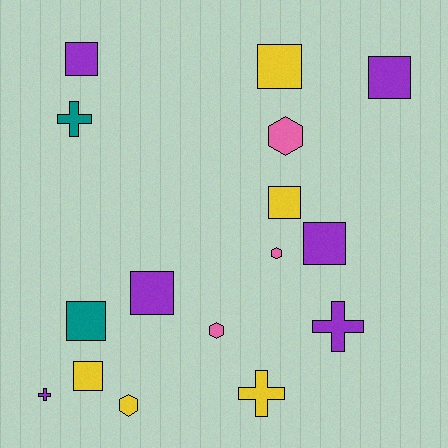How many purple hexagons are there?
There are no purple hexagons.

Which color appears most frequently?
Purple, with 6 objects.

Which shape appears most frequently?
Square, with 8 objects.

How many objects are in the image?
There are 16 objects.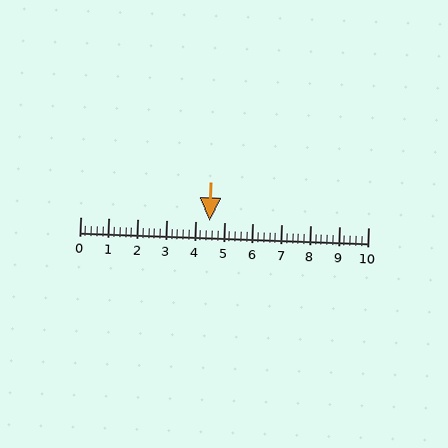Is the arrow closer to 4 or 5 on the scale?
The arrow is closer to 5.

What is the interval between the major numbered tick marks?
The major tick marks are spaced 1 units apart.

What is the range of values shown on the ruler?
The ruler shows values from 0 to 10.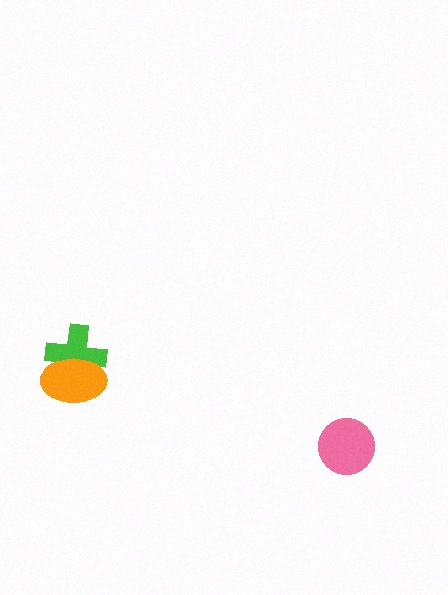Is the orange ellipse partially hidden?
No, no other shape covers it.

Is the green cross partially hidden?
Yes, it is partially covered by another shape.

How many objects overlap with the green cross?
1 object overlaps with the green cross.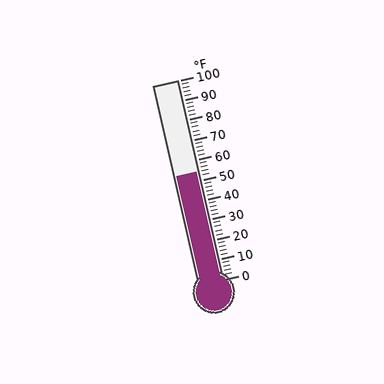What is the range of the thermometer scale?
The thermometer scale ranges from 0°F to 100°F.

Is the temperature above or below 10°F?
The temperature is above 10°F.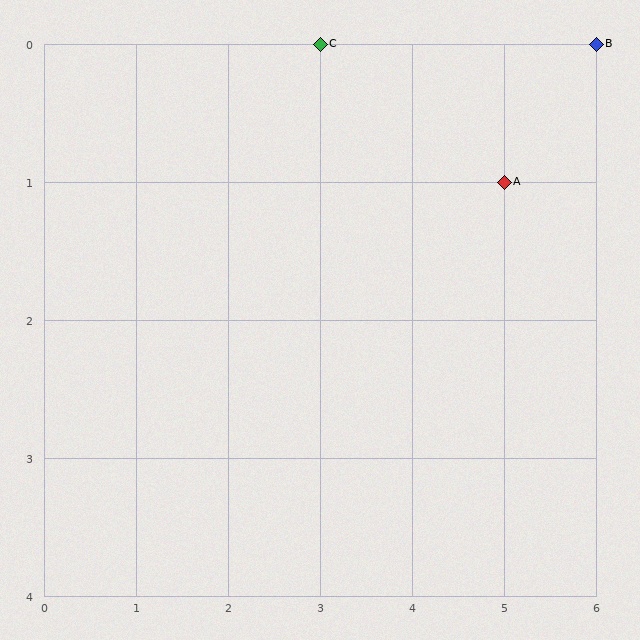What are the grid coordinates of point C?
Point C is at grid coordinates (3, 0).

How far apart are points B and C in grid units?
Points B and C are 3 columns apart.